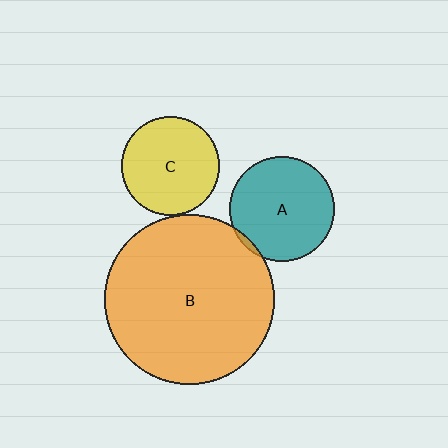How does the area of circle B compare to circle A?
Approximately 2.6 times.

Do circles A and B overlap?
Yes.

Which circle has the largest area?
Circle B (orange).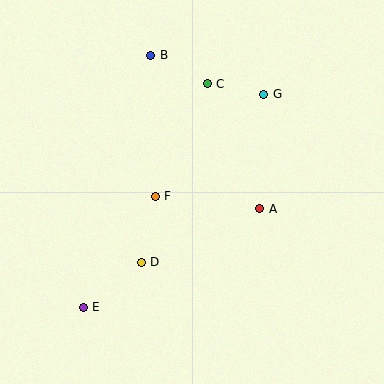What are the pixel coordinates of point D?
Point D is at (141, 262).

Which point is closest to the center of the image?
Point F at (155, 196) is closest to the center.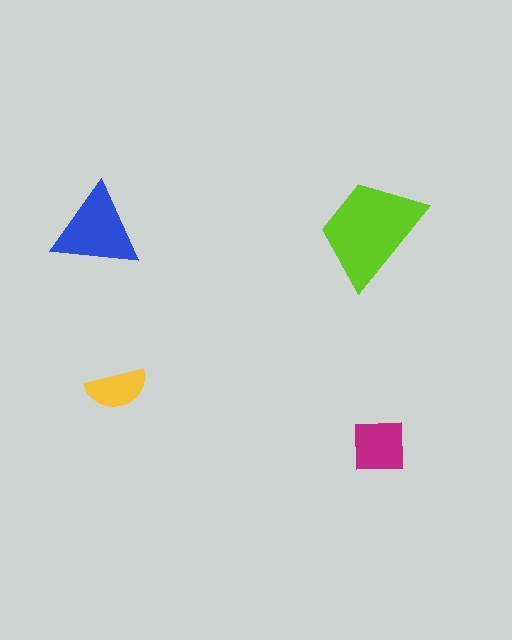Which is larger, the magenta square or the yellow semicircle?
The magenta square.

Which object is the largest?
The lime trapezoid.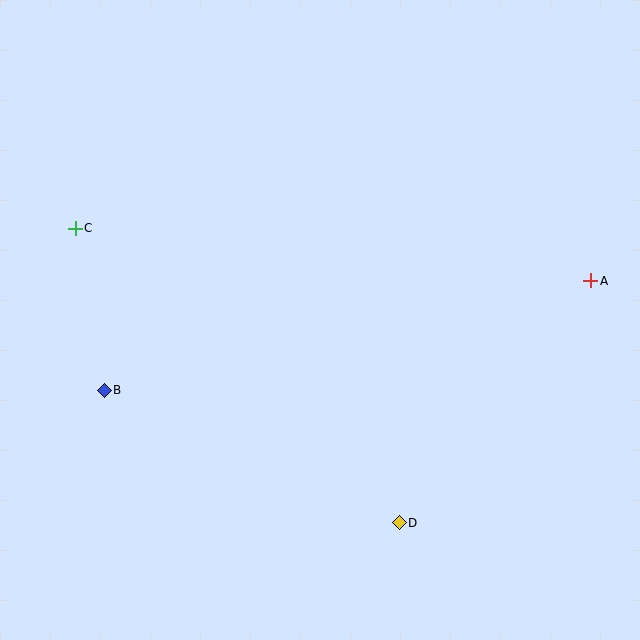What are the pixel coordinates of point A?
Point A is at (591, 281).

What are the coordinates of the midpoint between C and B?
The midpoint between C and B is at (90, 309).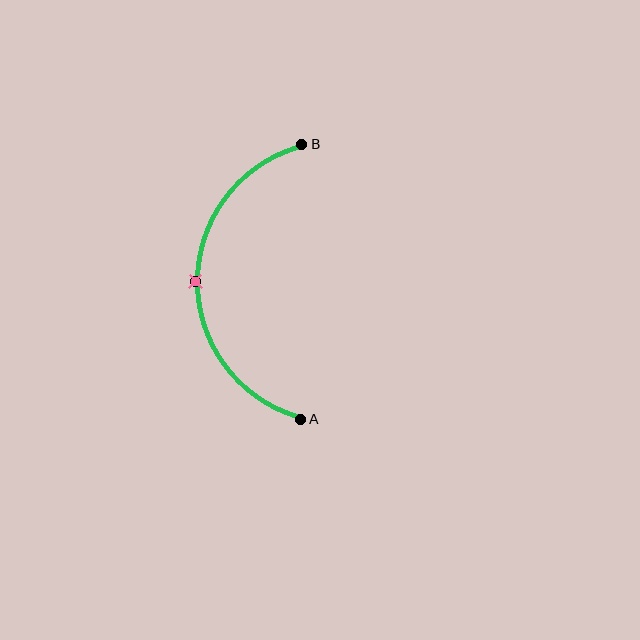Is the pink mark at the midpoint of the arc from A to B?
Yes. The pink mark lies on the arc at equal arc-length from both A and B — it is the arc midpoint.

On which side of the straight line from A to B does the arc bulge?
The arc bulges to the left of the straight line connecting A and B.